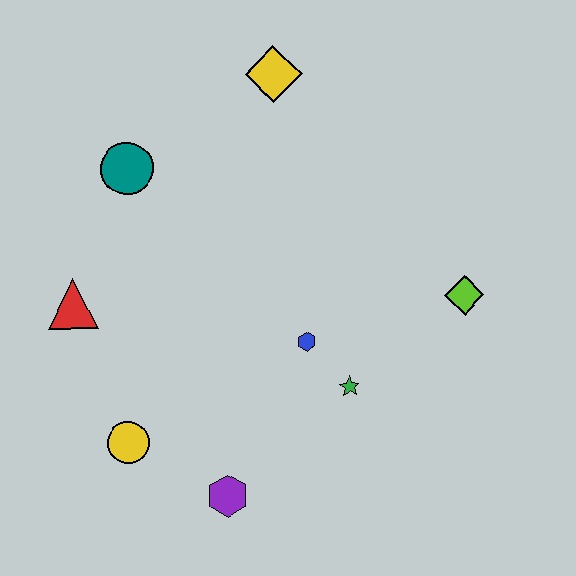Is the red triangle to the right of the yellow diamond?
No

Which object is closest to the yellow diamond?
The teal circle is closest to the yellow diamond.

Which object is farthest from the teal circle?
The lime diamond is farthest from the teal circle.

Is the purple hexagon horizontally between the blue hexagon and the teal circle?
Yes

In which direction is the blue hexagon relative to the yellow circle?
The blue hexagon is to the right of the yellow circle.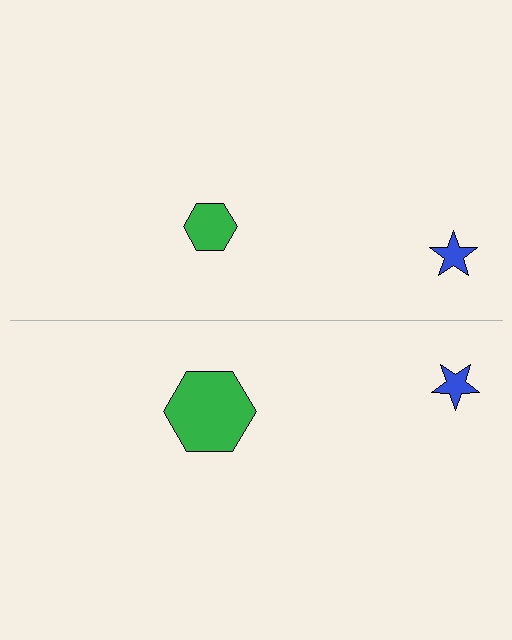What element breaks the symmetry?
The green hexagon on the bottom side has a different size than its mirror counterpart.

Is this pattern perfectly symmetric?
No, the pattern is not perfectly symmetric. The green hexagon on the bottom side has a different size than its mirror counterpart.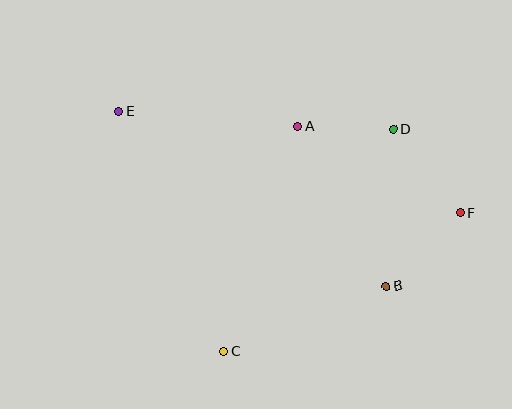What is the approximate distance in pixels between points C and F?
The distance between C and F is approximately 274 pixels.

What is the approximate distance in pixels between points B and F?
The distance between B and F is approximately 104 pixels.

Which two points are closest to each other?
Points A and D are closest to each other.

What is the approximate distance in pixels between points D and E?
The distance between D and E is approximately 275 pixels.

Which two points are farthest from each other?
Points E and F are farthest from each other.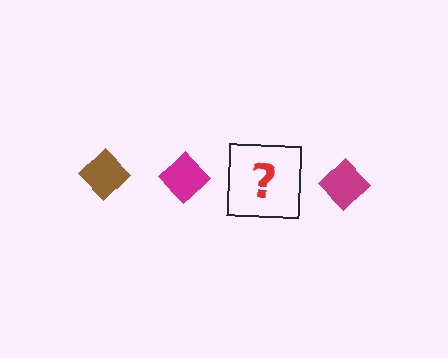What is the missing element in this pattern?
The missing element is a brown diamond.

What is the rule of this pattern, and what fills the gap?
The rule is that the pattern cycles through brown, magenta diamonds. The gap should be filled with a brown diamond.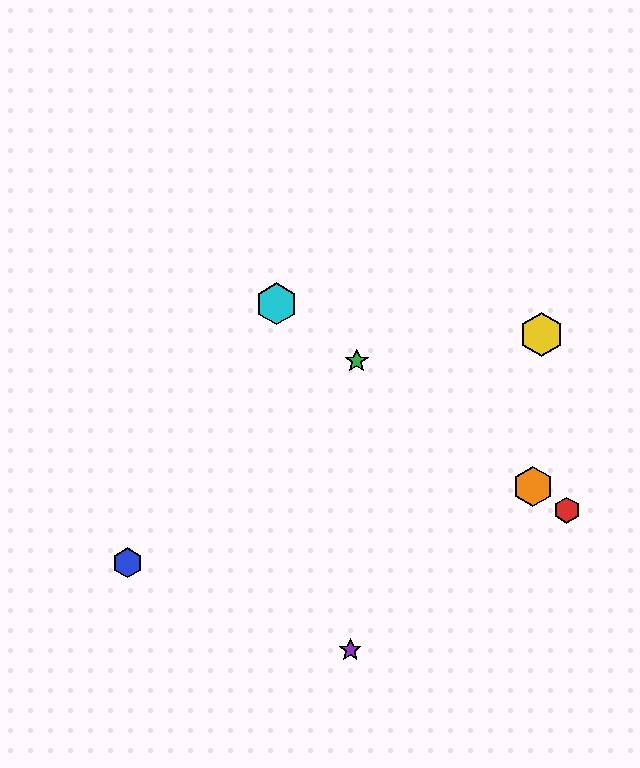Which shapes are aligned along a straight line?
The red hexagon, the green star, the orange hexagon, the cyan hexagon are aligned along a straight line.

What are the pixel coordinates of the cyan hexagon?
The cyan hexagon is at (277, 304).